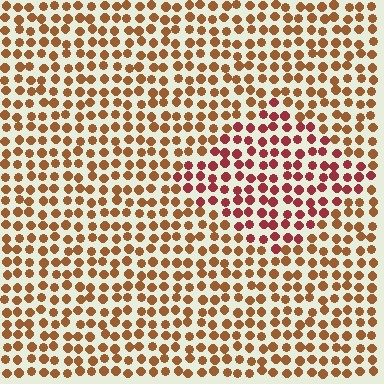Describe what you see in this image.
The image is filled with small brown elements in a uniform arrangement. A diamond-shaped region is visible where the elements are tinted to a slightly different hue, forming a subtle color boundary.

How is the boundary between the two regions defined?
The boundary is defined purely by a slight shift in hue (about 33 degrees). Spacing, size, and orientation are identical on both sides.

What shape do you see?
I see a diamond.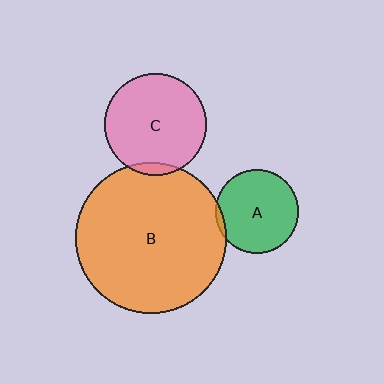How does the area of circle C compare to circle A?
Approximately 1.5 times.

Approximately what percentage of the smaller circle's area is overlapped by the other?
Approximately 5%.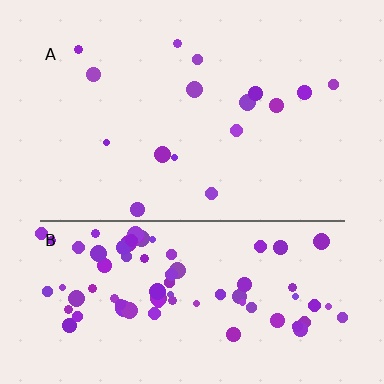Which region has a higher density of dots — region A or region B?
B (the bottom).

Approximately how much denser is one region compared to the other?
Approximately 5.3× — region B over region A.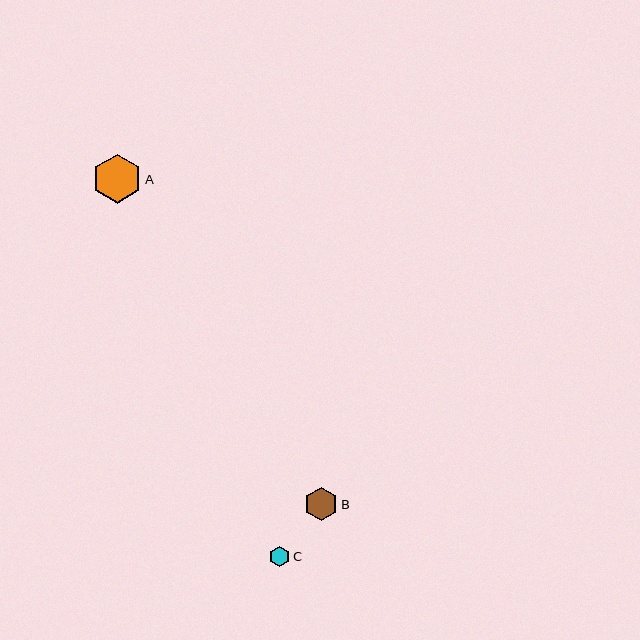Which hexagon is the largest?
Hexagon A is the largest with a size of approximately 49 pixels.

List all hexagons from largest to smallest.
From largest to smallest: A, B, C.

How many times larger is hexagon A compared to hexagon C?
Hexagon A is approximately 2.4 times the size of hexagon C.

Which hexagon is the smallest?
Hexagon C is the smallest with a size of approximately 20 pixels.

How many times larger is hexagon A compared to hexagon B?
Hexagon A is approximately 1.5 times the size of hexagon B.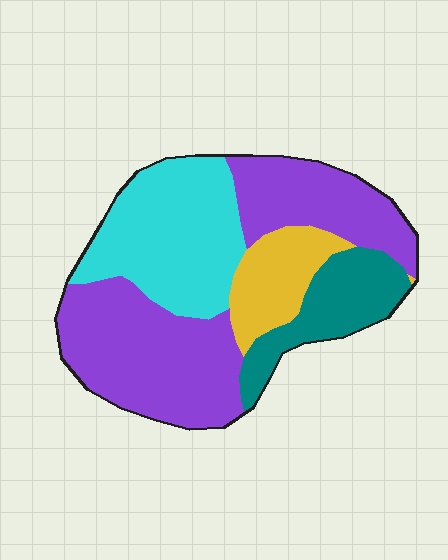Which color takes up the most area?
Purple, at roughly 45%.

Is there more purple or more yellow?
Purple.